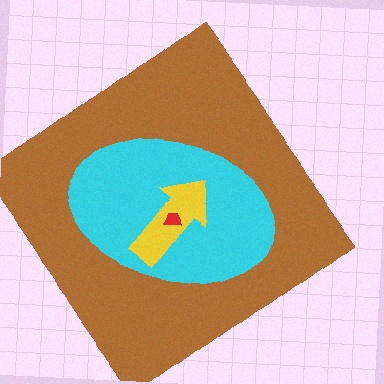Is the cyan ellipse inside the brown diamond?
Yes.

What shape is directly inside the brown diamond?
The cyan ellipse.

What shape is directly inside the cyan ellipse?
The yellow arrow.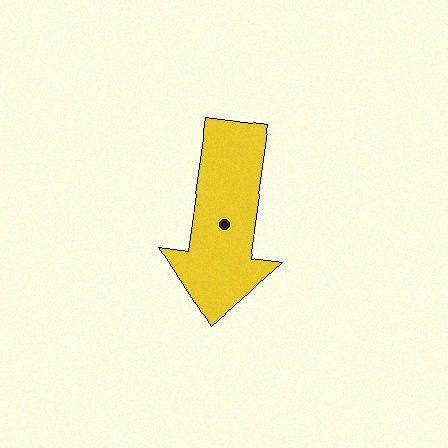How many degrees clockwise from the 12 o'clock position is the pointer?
Approximately 188 degrees.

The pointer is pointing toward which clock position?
Roughly 6 o'clock.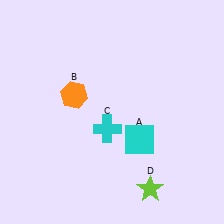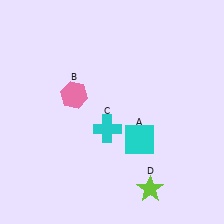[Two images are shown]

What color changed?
The hexagon (B) changed from orange in Image 1 to pink in Image 2.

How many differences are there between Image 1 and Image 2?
There is 1 difference between the two images.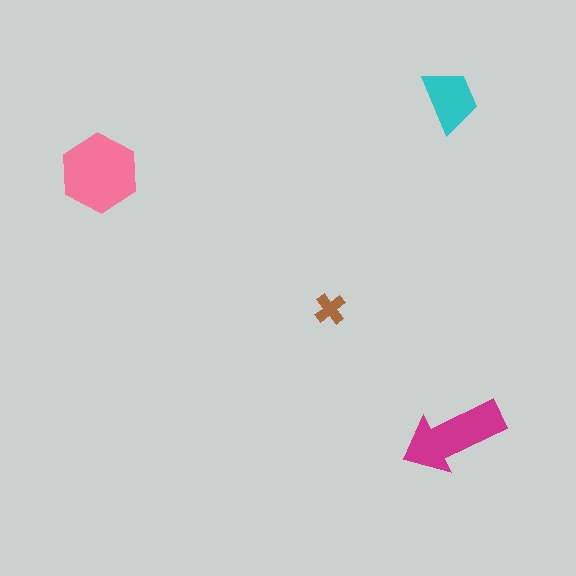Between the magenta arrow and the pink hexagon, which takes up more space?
The pink hexagon.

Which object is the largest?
The pink hexagon.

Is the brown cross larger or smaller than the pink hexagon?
Smaller.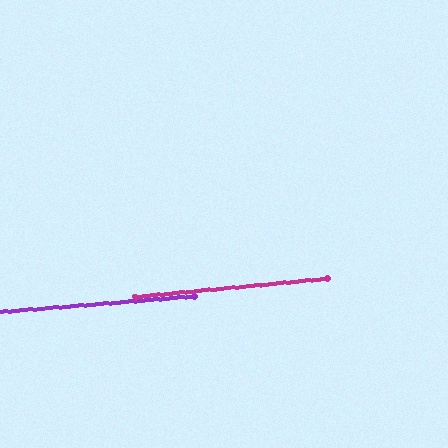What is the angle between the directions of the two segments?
Approximately 1 degree.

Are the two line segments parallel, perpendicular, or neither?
Parallel — their directions differ by only 0.8°.